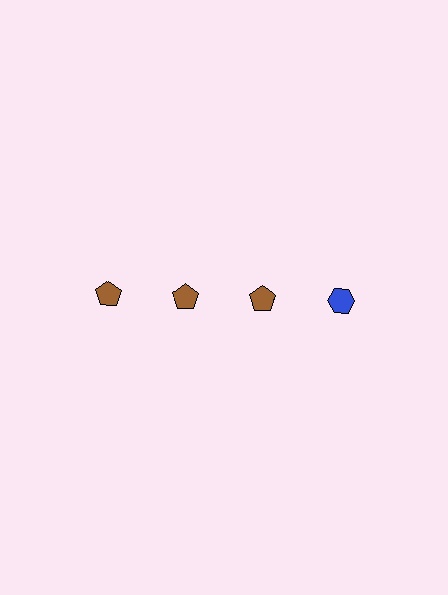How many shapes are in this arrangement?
There are 4 shapes arranged in a grid pattern.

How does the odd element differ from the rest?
It differs in both color (blue instead of brown) and shape (hexagon instead of pentagon).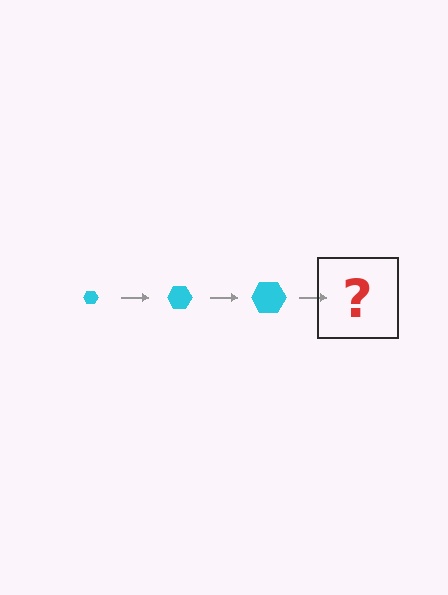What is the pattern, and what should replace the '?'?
The pattern is that the hexagon gets progressively larger each step. The '?' should be a cyan hexagon, larger than the previous one.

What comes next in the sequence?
The next element should be a cyan hexagon, larger than the previous one.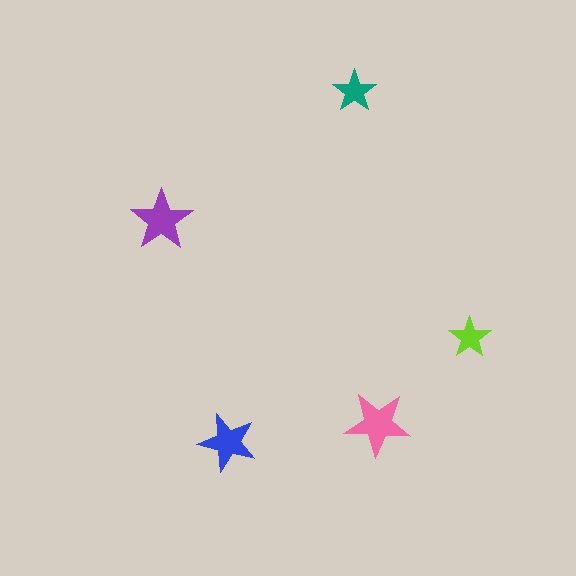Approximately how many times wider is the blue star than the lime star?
About 1.5 times wider.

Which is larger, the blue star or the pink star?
The pink one.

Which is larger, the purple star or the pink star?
The pink one.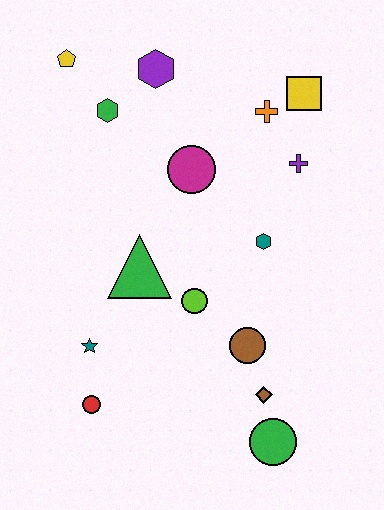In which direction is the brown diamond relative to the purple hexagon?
The brown diamond is below the purple hexagon.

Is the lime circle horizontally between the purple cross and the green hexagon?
Yes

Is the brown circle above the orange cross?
No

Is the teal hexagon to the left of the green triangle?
No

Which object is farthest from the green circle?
The yellow pentagon is farthest from the green circle.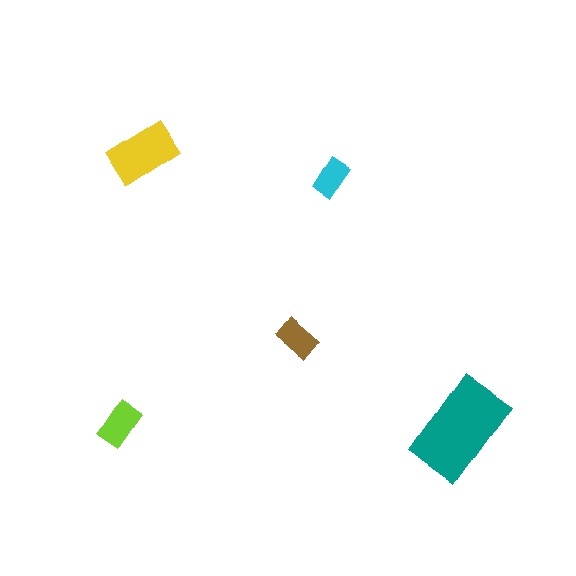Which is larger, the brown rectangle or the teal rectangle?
The teal one.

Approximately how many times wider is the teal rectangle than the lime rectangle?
About 2 times wider.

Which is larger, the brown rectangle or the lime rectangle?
The lime one.